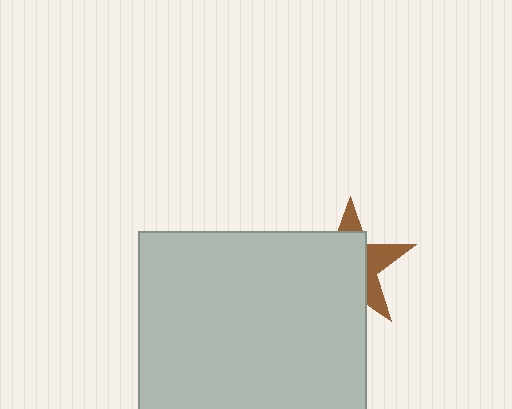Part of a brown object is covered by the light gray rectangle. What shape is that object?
It is a star.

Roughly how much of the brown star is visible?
A small part of it is visible (roughly 34%).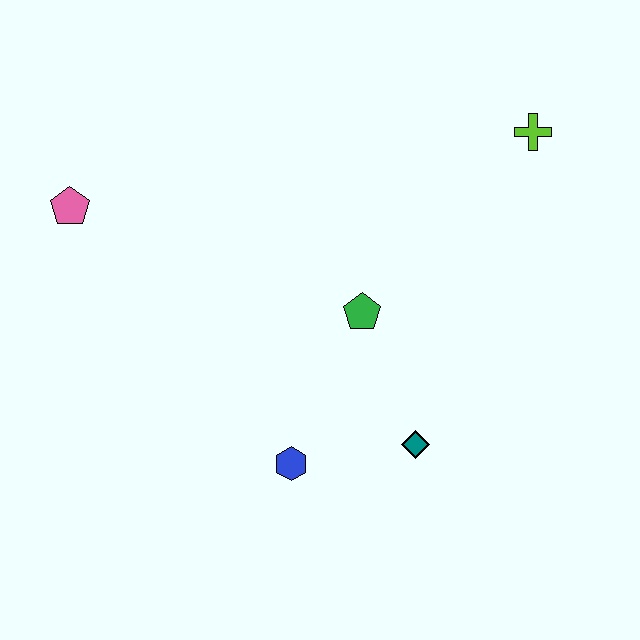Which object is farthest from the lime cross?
The pink pentagon is farthest from the lime cross.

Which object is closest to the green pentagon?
The teal diamond is closest to the green pentagon.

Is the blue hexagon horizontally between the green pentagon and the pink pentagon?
Yes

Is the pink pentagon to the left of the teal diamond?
Yes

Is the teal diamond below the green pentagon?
Yes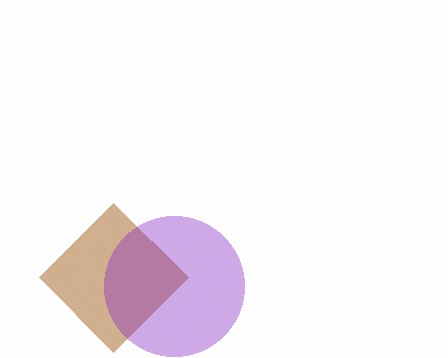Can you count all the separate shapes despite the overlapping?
Yes, there are 2 separate shapes.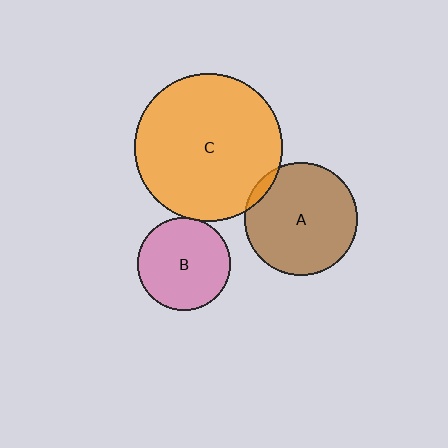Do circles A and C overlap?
Yes.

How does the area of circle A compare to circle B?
Approximately 1.5 times.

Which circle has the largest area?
Circle C (orange).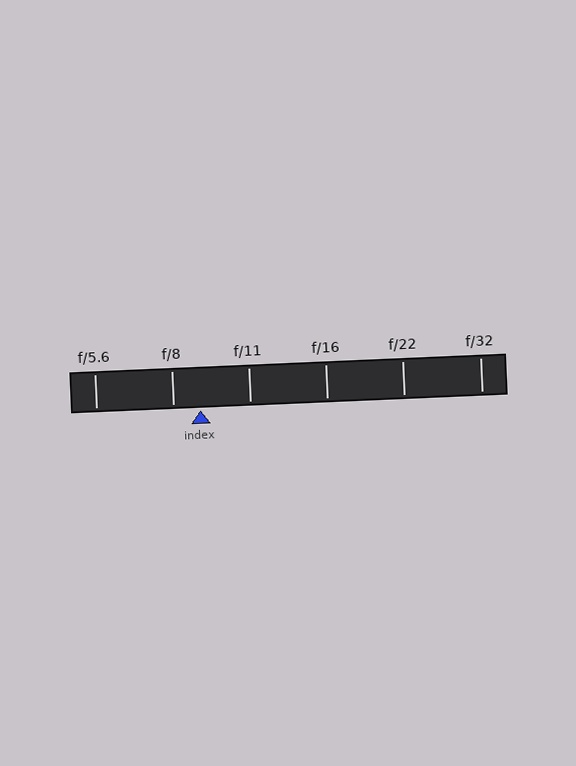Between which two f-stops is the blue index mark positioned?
The index mark is between f/8 and f/11.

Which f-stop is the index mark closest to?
The index mark is closest to f/8.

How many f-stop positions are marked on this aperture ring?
There are 6 f-stop positions marked.